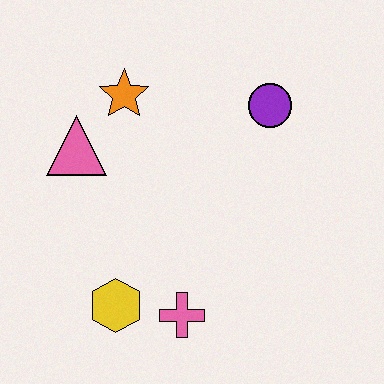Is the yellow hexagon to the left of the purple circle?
Yes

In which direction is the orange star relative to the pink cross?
The orange star is above the pink cross.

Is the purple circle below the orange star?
Yes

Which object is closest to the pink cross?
The yellow hexagon is closest to the pink cross.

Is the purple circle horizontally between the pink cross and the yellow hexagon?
No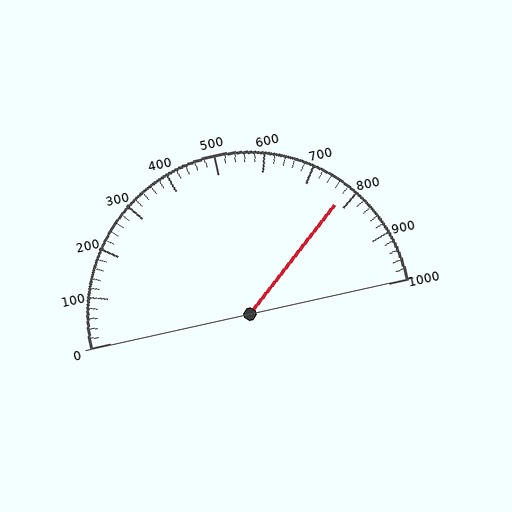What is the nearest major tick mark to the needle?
The nearest major tick mark is 800.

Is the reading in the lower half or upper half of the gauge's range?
The reading is in the upper half of the range (0 to 1000).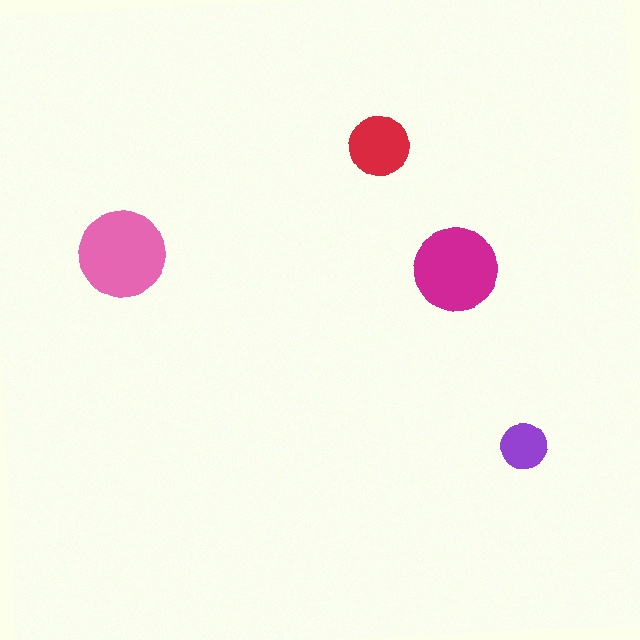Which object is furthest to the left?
The pink circle is leftmost.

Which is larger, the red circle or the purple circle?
The red one.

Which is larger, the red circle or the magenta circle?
The magenta one.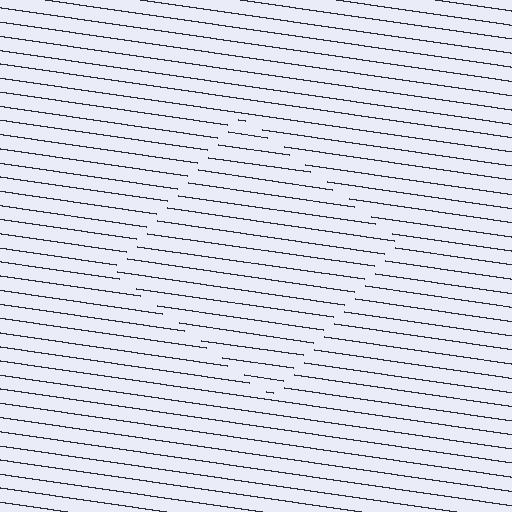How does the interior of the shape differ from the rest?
The interior of the shape contains the same grating, shifted by half a period — the contour is defined by the phase discontinuity where line-ends from the inner and outer gratings abut.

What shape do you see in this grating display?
An illusory square. The interior of the shape contains the same grating, shifted by half a period — the contour is defined by the phase discontinuity where line-ends from the inner and outer gratings abut.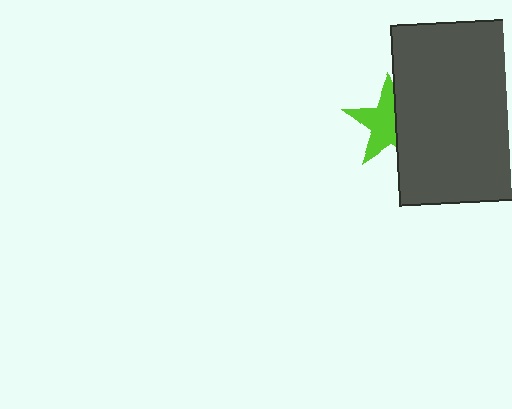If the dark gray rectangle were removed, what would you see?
You would see the complete lime star.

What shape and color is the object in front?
The object in front is a dark gray rectangle.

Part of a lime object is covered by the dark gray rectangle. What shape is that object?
It is a star.